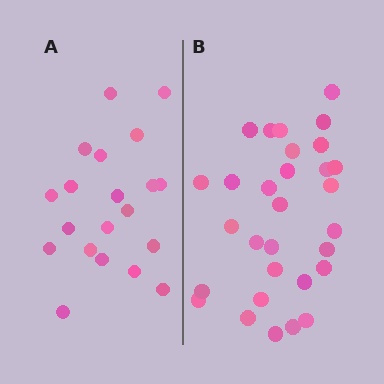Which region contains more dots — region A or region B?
Region B (the right region) has more dots.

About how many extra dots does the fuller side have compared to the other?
Region B has roughly 10 or so more dots than region A.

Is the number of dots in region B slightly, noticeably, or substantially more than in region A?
Region B has substantially more. The ratio is roughly 1.5 to 1.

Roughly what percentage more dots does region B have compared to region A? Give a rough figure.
About 50% more.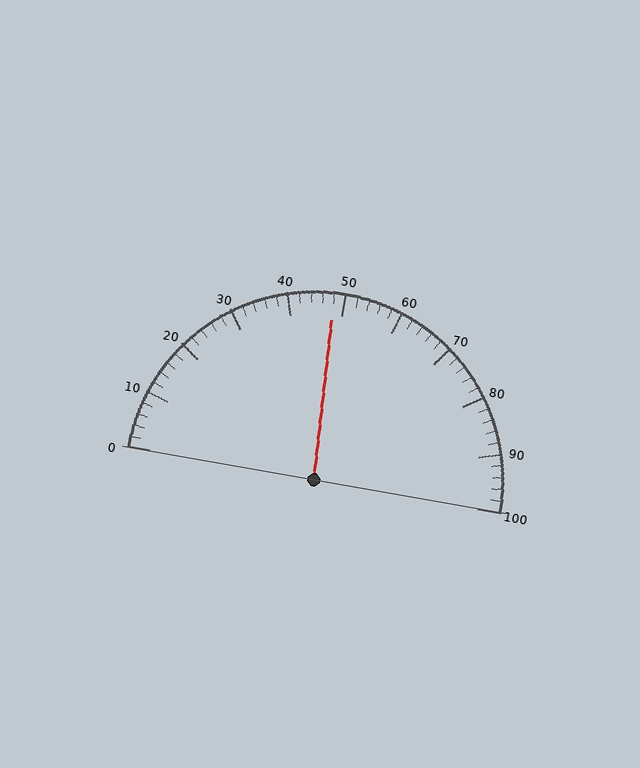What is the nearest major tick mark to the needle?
The nearest major tick mark is 50.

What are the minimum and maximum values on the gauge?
The gauge ranges from 0 to 100.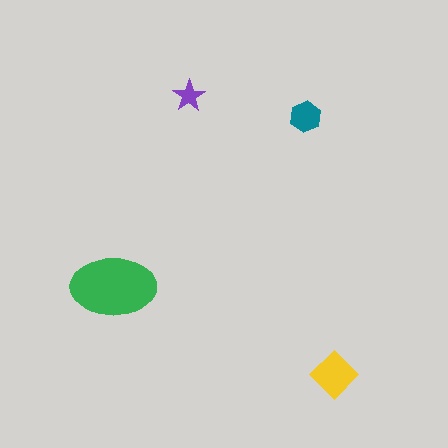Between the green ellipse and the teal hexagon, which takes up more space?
The green ellipse.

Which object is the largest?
The green ellipse.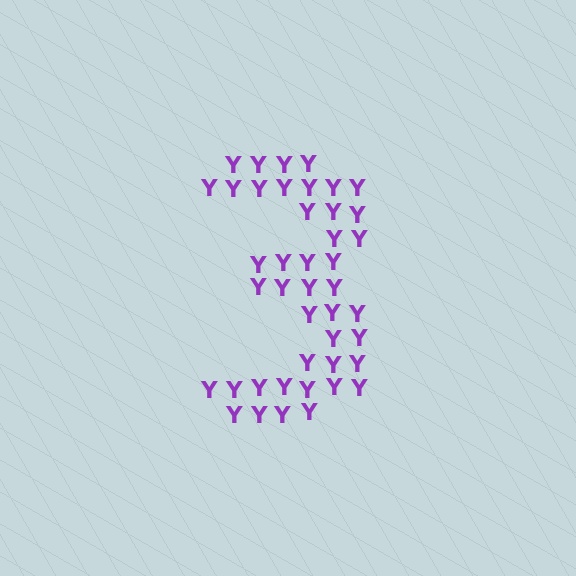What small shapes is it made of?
It is made of small letter Y's.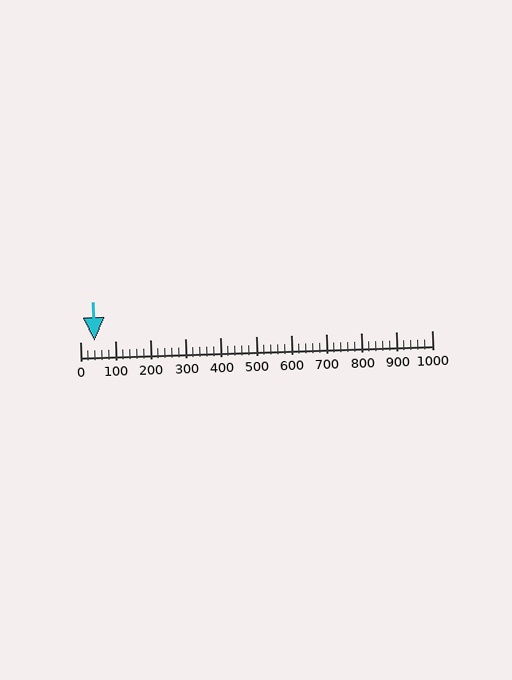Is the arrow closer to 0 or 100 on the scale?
The arrow is closer to 0.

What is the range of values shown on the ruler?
The ruler shows values from 0 to 1000.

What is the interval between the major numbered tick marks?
The major tick marks are spaced 100 units apart.